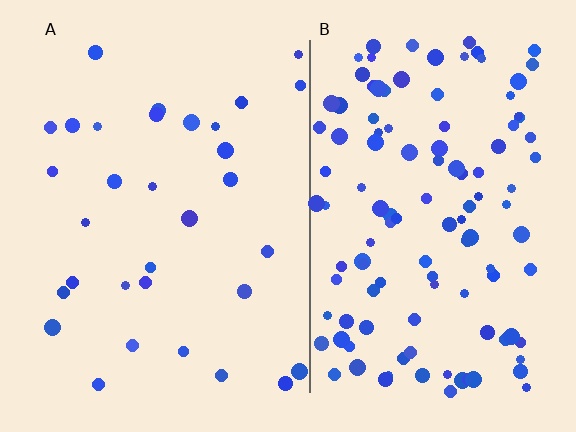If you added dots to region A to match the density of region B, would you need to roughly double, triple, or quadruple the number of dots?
Approximately quadruple.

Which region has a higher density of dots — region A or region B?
B (the right).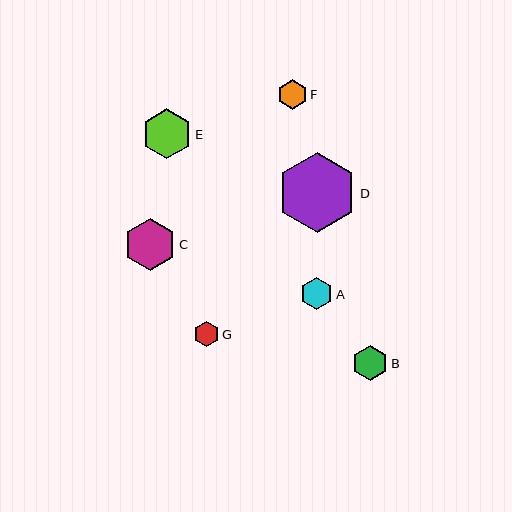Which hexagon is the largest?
Hexagon D is the largest with a size of approximately 80 pixels.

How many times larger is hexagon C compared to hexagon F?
Hexagon C is approximately 1.8 times the size of hexagon F.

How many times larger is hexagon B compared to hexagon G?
Hexagon B is approximately 1.4 times the size of hexagon G.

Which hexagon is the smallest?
Hexagon G is the smallest with a size of approximately 25 pixels.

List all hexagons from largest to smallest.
From largest to smallest: D, C, E, B, A, F, G.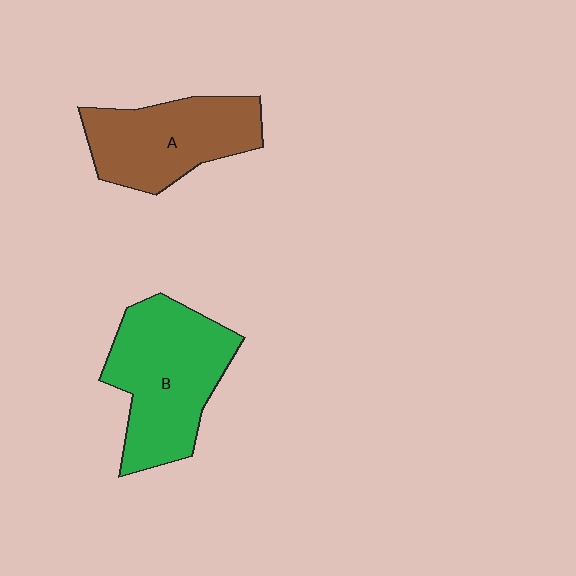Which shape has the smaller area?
Shape A (brown).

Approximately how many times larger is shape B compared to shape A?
Approximately 1.2 times.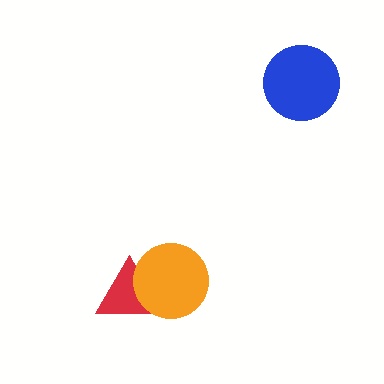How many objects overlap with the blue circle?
0 objects overlap with the blue circle.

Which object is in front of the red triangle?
The orange circle is in front of the red triangle.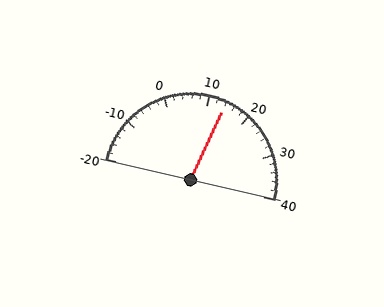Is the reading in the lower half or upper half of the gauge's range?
The reading is in the upper half of the range (-20 to 40).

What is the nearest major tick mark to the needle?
The nearest major tick mark is 10.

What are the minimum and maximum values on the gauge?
The gauge ranges from -20 to 40.